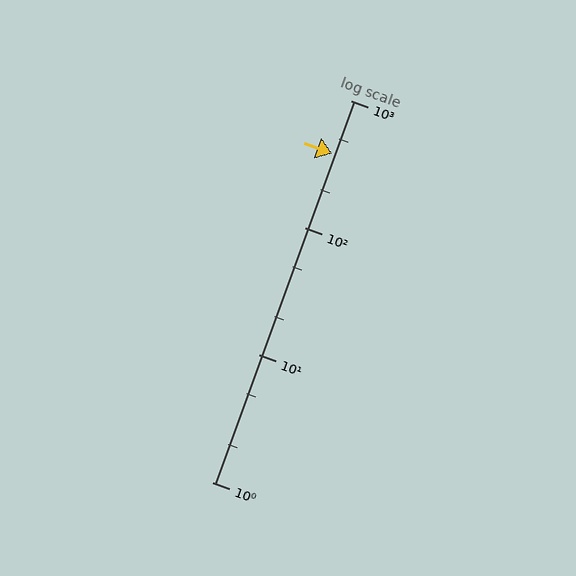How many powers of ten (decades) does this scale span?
The scale spans 3 decades, from 1 to 1000.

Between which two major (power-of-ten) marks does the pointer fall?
The pointer is between 100 and 1000.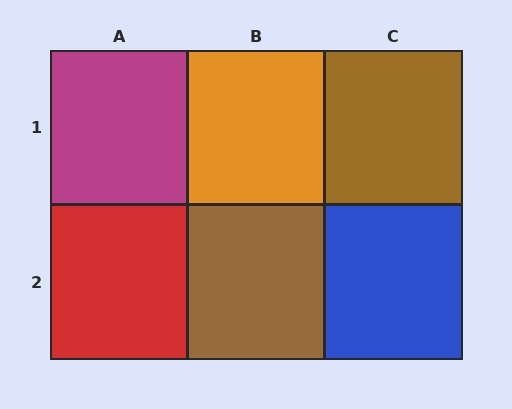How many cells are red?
1 cell is red.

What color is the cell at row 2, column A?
Red.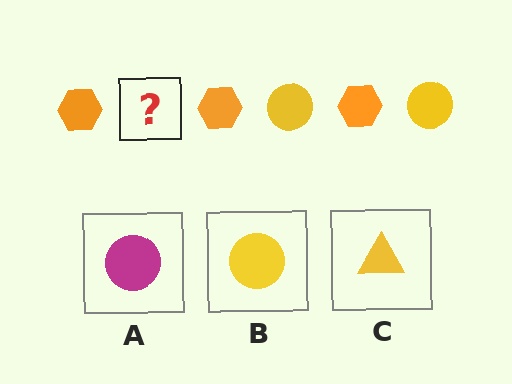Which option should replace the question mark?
Option B.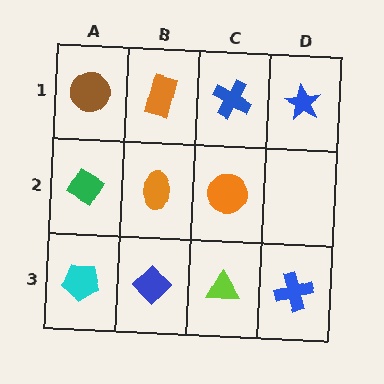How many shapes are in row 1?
4 shapes.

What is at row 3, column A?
A cyan pentagon.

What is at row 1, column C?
A blue cross.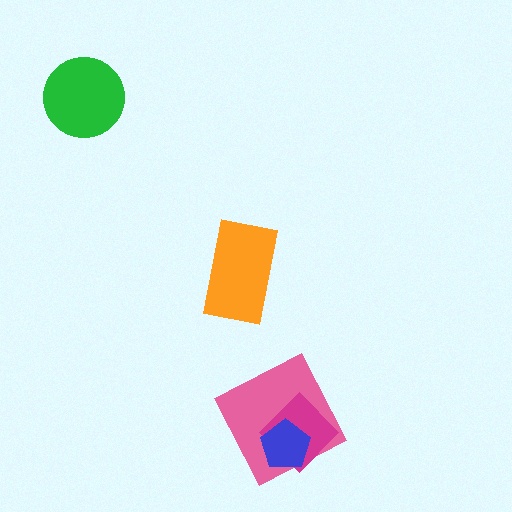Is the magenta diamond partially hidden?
Yes, it is partially covered by another shape.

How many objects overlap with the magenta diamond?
2 objects overlap with the magenta diamond.